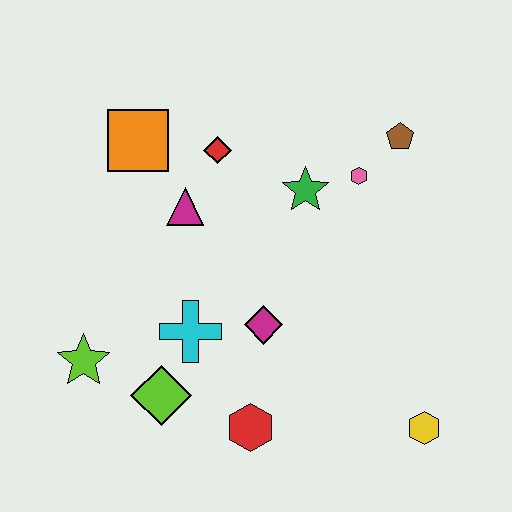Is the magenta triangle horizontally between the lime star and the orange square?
No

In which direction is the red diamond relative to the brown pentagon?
The red diamond is to the left of the brown pentagon.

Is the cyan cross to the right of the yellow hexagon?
No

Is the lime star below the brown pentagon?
Yes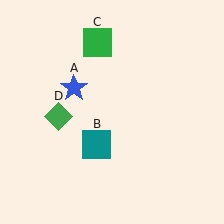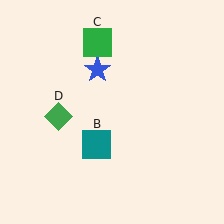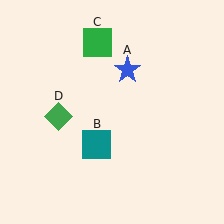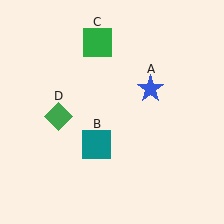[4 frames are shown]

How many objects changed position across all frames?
1 object changed position: blue star (object A).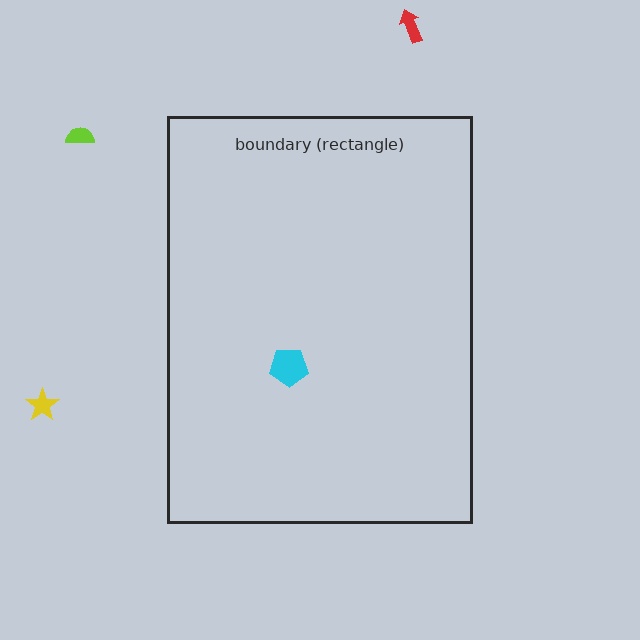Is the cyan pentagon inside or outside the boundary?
Inside.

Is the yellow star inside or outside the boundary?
Outside.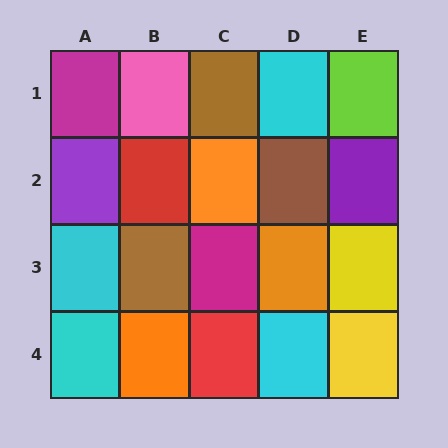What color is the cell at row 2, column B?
Red.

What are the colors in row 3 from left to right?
Cyan, brown, magenta, orange, yellow.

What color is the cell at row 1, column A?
Magenta.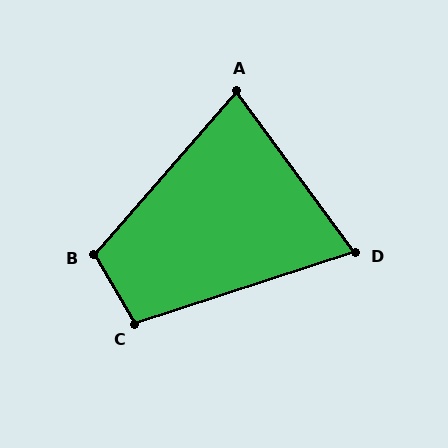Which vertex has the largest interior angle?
B, at approximately 108 degrees.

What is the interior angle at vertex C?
Approximately 103 degrees (obtuse).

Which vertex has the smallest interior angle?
D, at approximately 72 degrees.